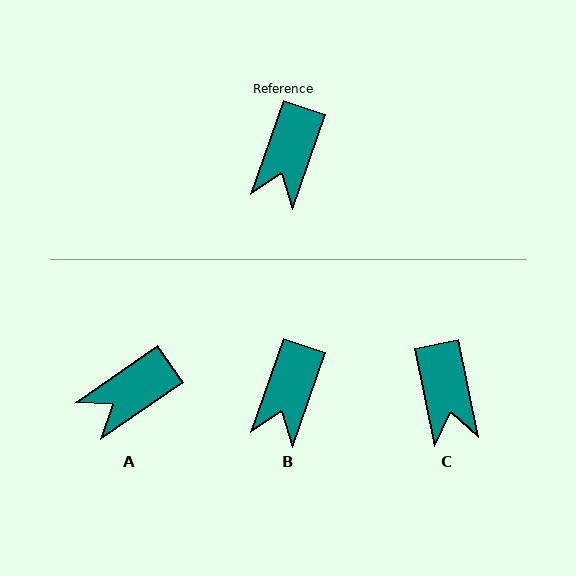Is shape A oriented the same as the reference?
No, it is off by about 36 degrees.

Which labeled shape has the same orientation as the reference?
B.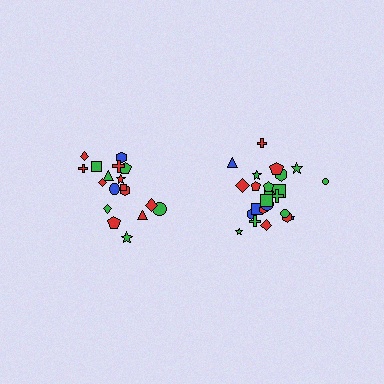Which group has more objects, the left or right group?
The right group.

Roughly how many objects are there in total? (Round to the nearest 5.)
Roughly 45 objects in total.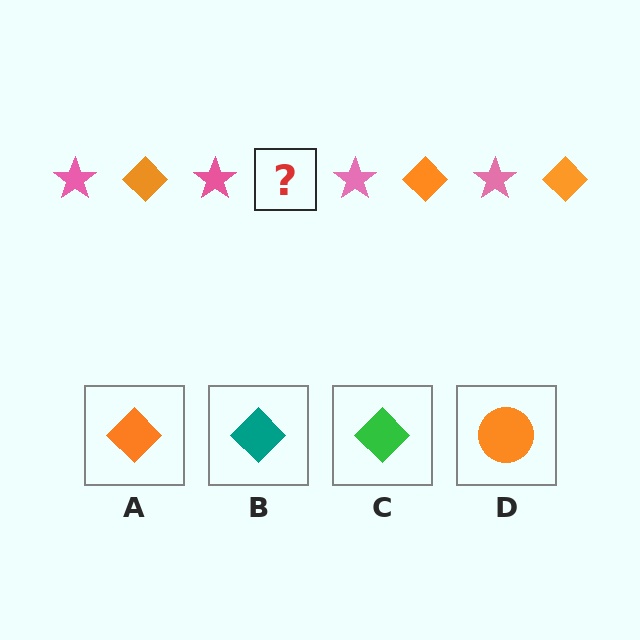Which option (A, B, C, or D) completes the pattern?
A.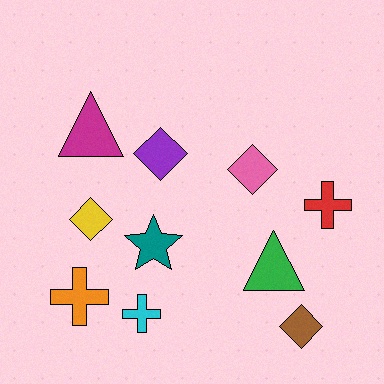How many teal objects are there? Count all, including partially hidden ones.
There is 1 teal object.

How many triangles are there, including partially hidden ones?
There are 2 triangles.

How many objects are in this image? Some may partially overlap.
There are 10 objects.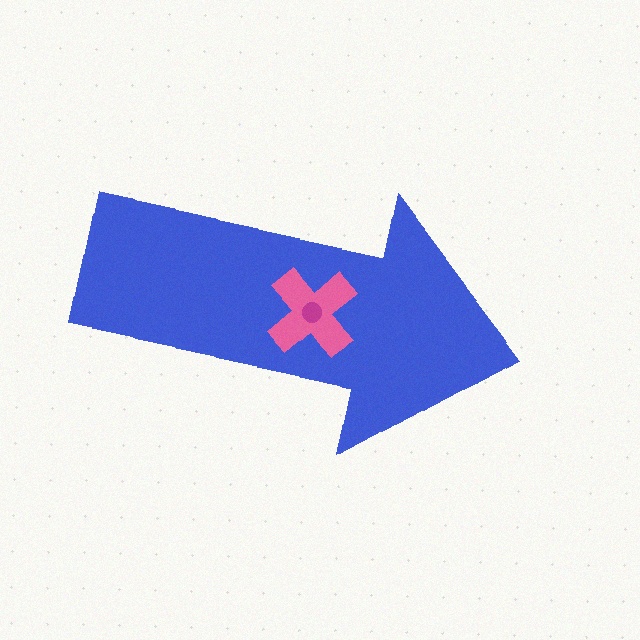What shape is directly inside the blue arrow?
The pink cross.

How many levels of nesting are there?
3.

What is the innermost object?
The magenta circle.